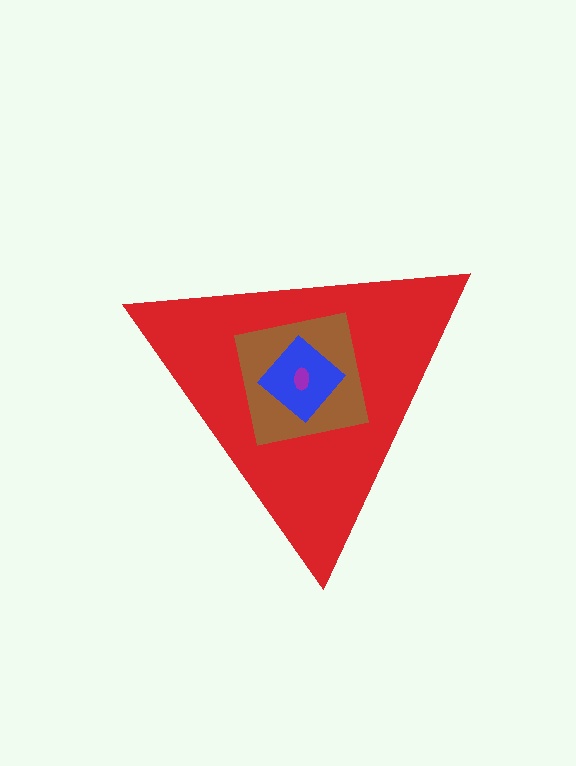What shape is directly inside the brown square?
The blue diamond.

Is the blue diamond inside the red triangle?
Yes.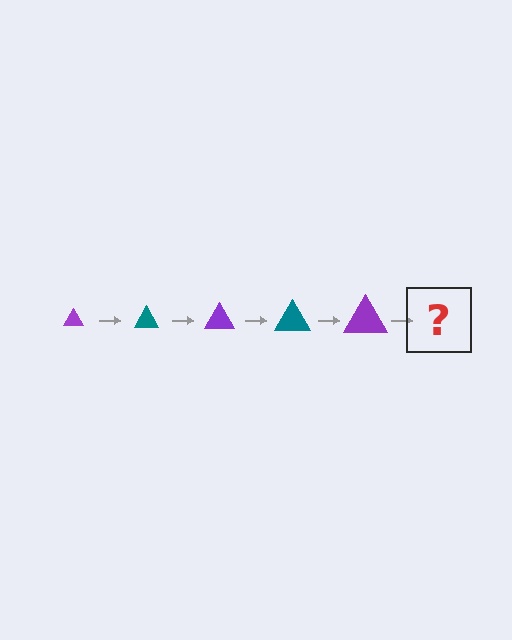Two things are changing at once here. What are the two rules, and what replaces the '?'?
The two rules are that the triangle grows larger each step and the color cycles through purple and teal. The '?' should be a teal triangle, larger than the previous one.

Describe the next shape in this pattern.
It should be a teal triangle, larger than the previous one.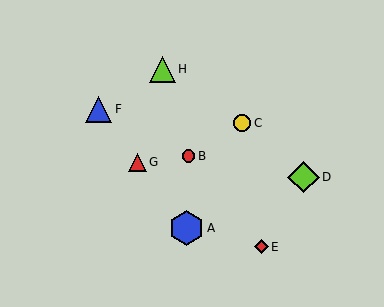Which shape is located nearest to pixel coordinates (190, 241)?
The blue hexagon (labeled A) at (187, 228) is nearest to that location.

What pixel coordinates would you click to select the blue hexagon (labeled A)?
Click at (187, 228) to select the blue hexagon A.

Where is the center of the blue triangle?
The center of the blue triangle is at (99, 109).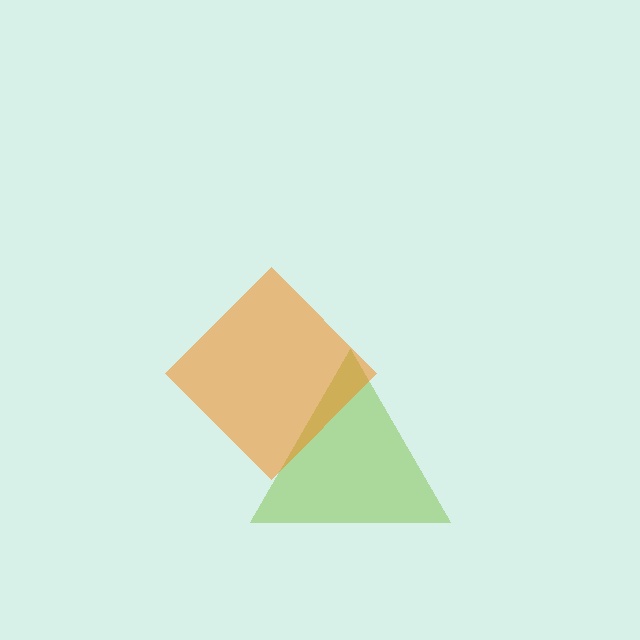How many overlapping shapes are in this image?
There are 2 overlapping shapes in the image.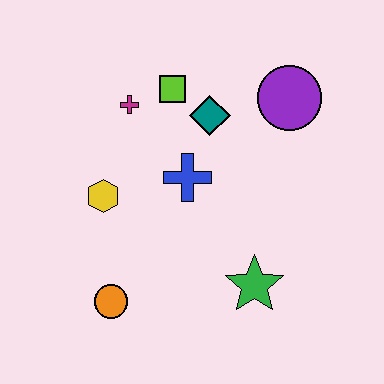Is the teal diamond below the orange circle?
No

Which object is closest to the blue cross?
The teal diamond is closest to the blue cross.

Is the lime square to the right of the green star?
No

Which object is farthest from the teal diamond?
The orange circle is farthest from the teal diamond.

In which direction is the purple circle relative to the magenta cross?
The purple circle is to the right of the magenta cross.